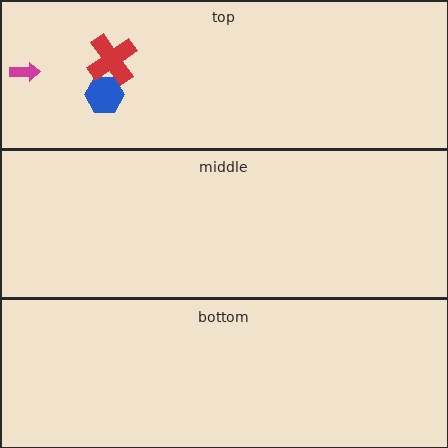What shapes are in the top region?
The magenta arrow, the blue hexagon, the red cross.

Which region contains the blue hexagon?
The top region.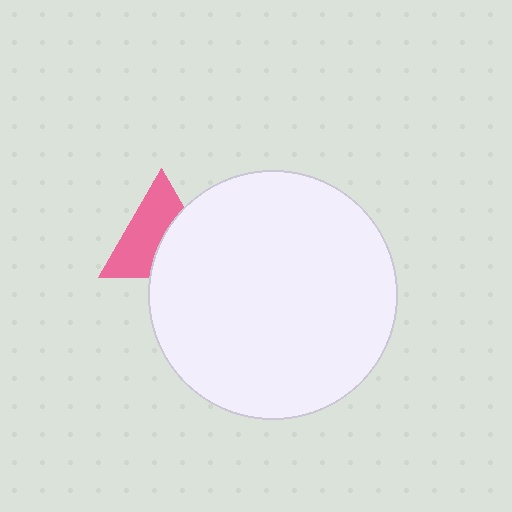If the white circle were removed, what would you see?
You would see the complete pink triangle.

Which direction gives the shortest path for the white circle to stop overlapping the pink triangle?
Moving right gives the shortest separation.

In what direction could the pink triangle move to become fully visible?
The pink triangle could move left. That would shift it out from behind the white circle entirely.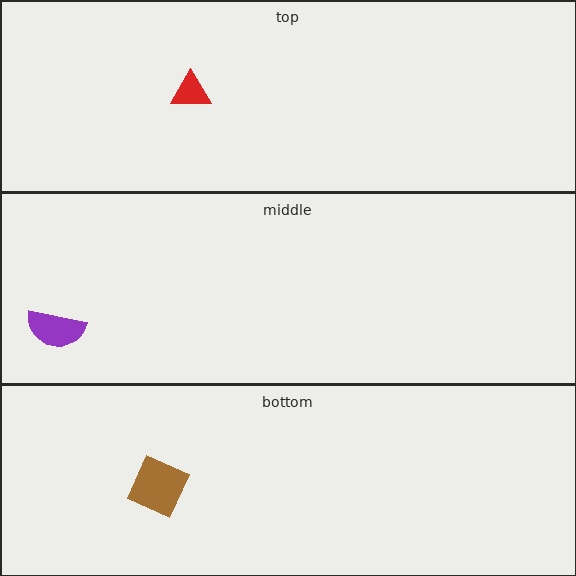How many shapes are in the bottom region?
1.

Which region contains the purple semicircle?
The middle region.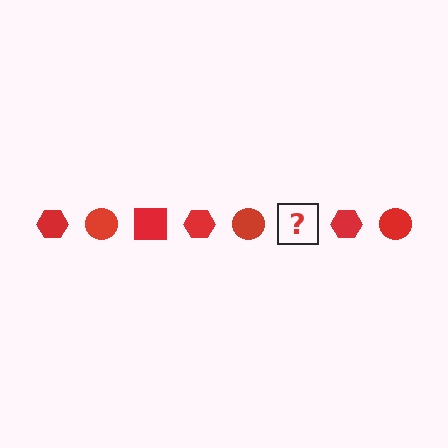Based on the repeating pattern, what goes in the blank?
The blank should be a red square.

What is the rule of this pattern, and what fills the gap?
The rule is that the pattern cycles through hexagon, circle, square shapes in red. The gap should be filled with a red square.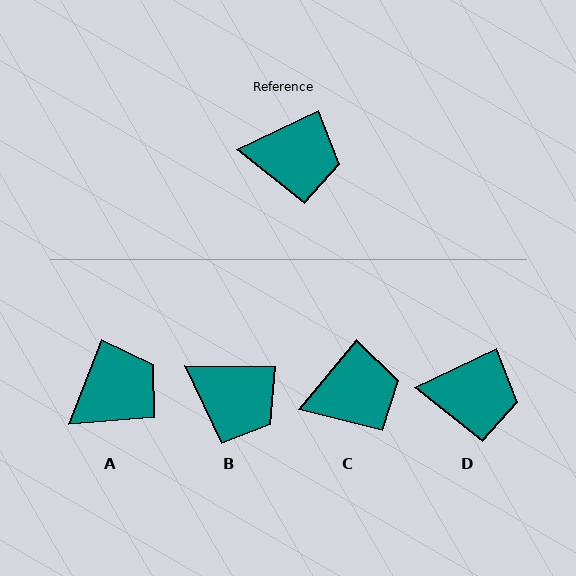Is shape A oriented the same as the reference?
No, it is off by about 43 degrees.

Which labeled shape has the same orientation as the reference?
D.